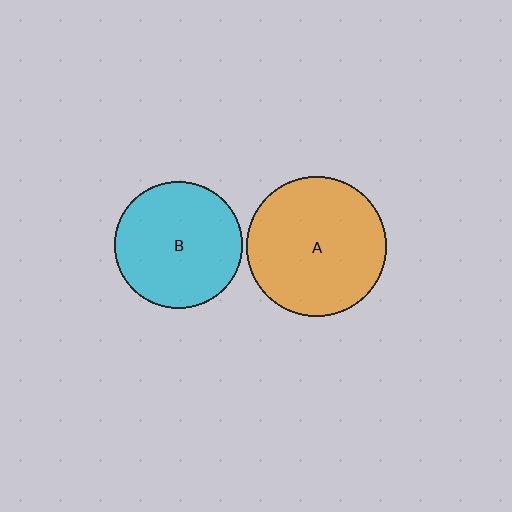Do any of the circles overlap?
No, none of the circles overlap.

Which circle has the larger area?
Circle A (orange).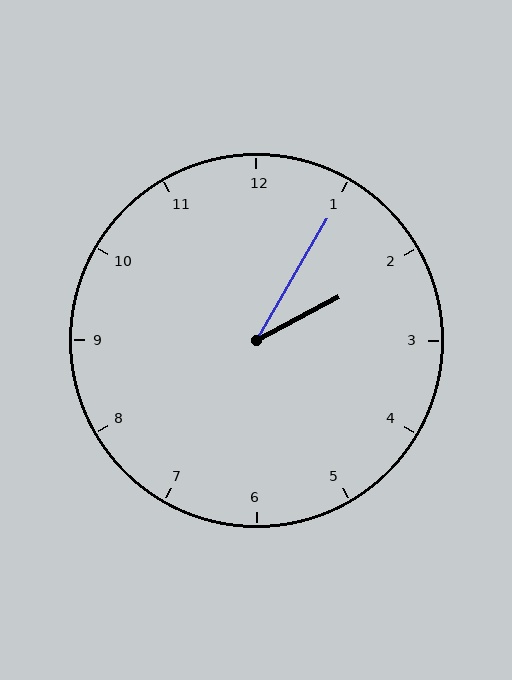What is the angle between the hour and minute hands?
Approximately 32 degrees.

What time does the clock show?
2:05.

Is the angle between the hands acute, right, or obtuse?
It is acute.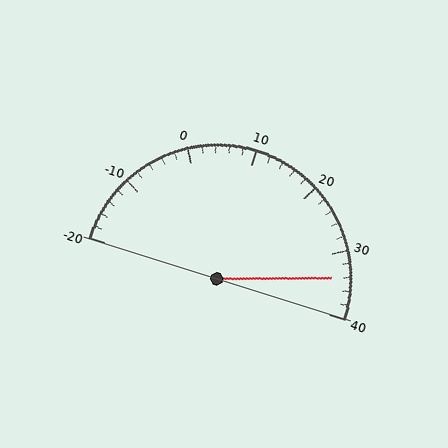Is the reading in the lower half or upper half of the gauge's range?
The reading is in the upper half of the range (-20 to 40).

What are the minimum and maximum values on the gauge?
The gauge ranges from -20 to 40.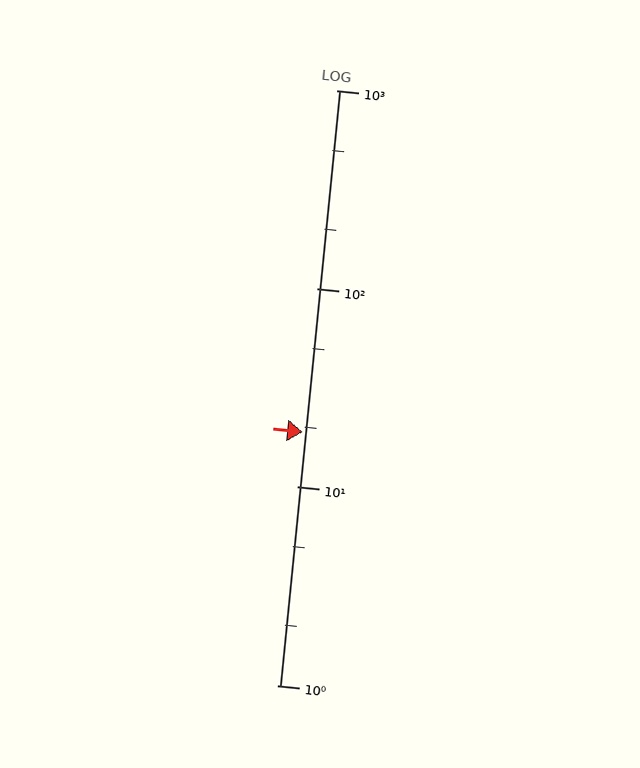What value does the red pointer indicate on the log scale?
The pointer indicates approximately 19.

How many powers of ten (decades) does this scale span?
The scale spans 3 decades, from 1 to 1000.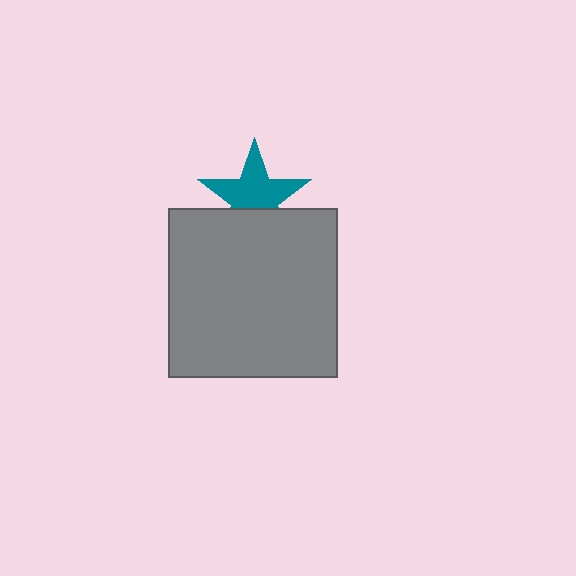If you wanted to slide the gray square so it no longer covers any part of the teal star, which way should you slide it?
Slide it down — that is the most direct way to separate the two shapes.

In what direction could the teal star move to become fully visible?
The teal star could move up. That would shift it out from behind the gray square entirely.